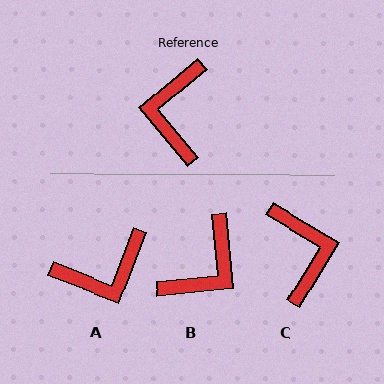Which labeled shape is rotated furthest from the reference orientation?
C, about 161 degrees away.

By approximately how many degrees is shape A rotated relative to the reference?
Approximately 119 degrees counter-clockwise.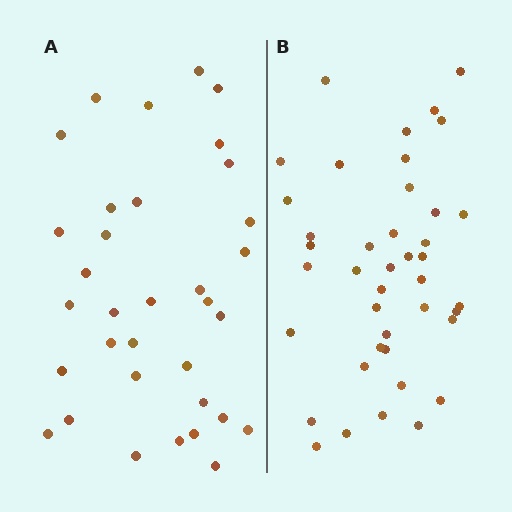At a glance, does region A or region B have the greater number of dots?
Region B (the right region) has more dots.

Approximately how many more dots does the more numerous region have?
Region B has roughly 8 or so more dots than region A.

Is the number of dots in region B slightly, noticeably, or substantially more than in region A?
Region B has only slightly more — the two regions are fairly close. The ratio is roughly 1.2 to 1.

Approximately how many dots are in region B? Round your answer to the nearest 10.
About 40 dots. (The exact count is 41, which rounds to 40.)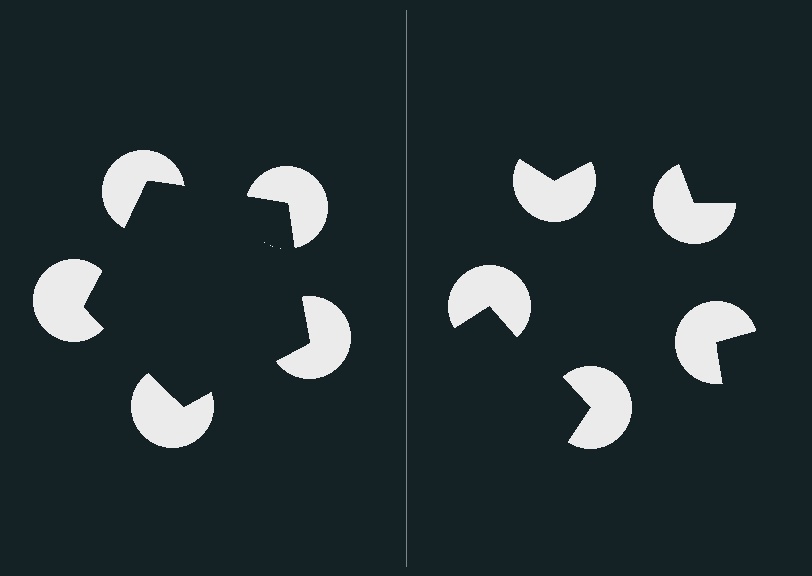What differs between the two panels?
The pac-man discs are positioned identically on both sides; only the wedge orientations differ. On the left they align to a pentagon; on the right they are misaligned.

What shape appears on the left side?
An illusory pentagon.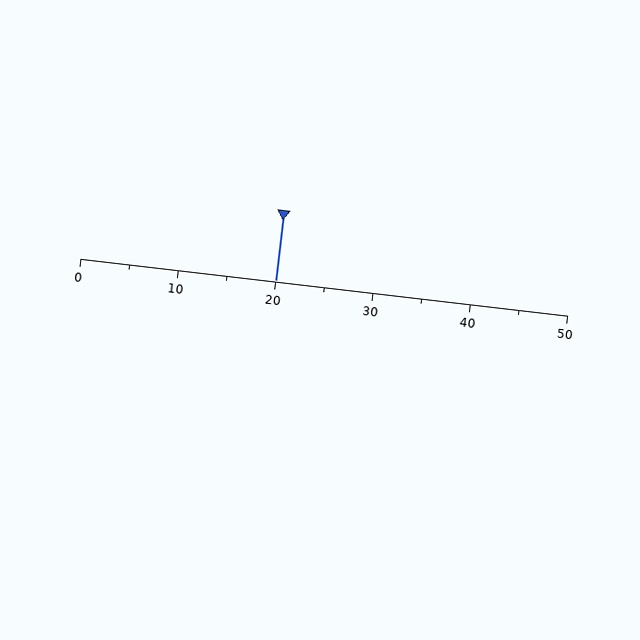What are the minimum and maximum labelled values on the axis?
The axis runs from 0 to 50.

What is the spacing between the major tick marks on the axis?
The major ticks are spaced 10 apart.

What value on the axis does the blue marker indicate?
The marker indicates approximately 20.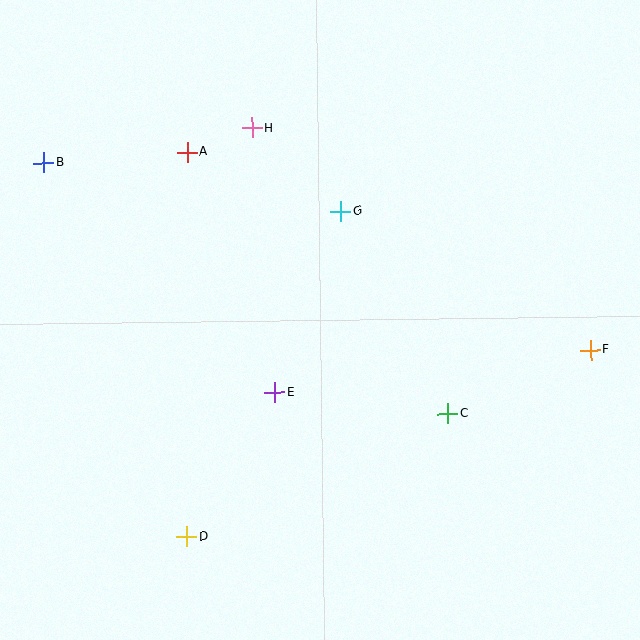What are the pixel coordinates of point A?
Point A is at (187, 152).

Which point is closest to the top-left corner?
Point B is closest to the top-left corner.